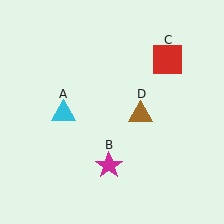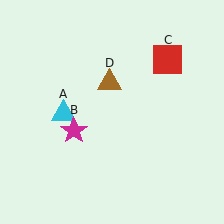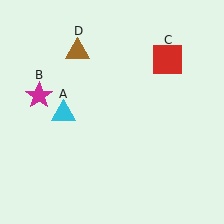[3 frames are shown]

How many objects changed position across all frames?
2 objects changed position: magenta star (object B), brown triangle (object D).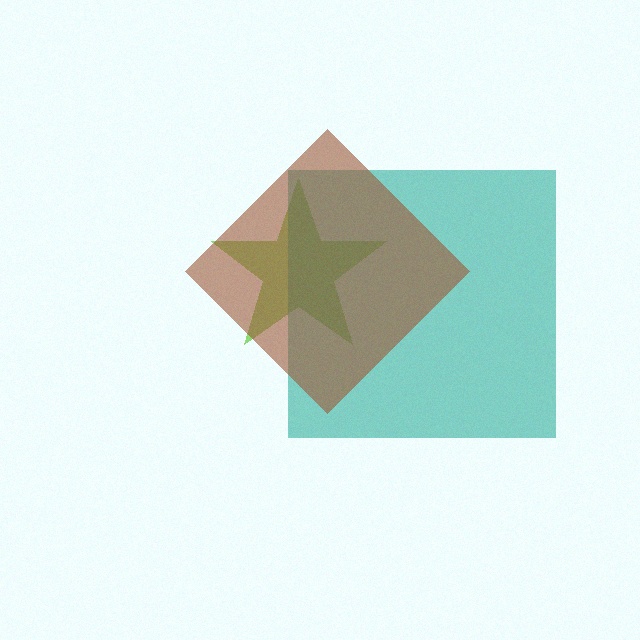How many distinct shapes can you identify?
There are 3 distinct shapes: a lime star, a teal square, a brown diamond.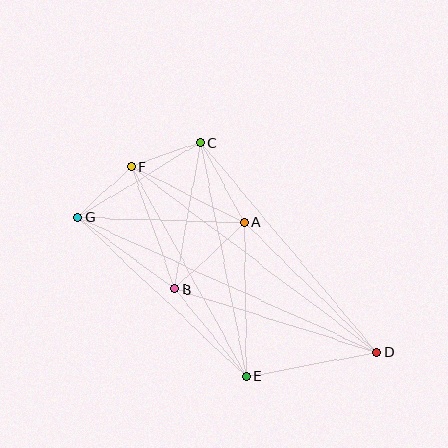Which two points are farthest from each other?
Points D and G are farthest from each other.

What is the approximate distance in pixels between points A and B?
The distance between A and B is approximately 96 pixels.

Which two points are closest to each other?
Points C and F are closest to each other.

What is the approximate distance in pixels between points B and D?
The distance between B and D is approximately 212 pixels.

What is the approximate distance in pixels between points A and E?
The distance between A and E is approximately 154 pixels.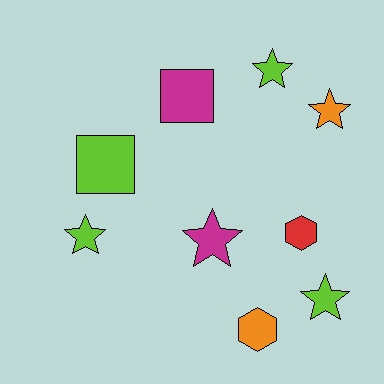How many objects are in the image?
There are 9 objects.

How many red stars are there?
There are no red stars.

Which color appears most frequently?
Lime, with 4 objects.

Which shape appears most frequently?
Star, with 5 objects.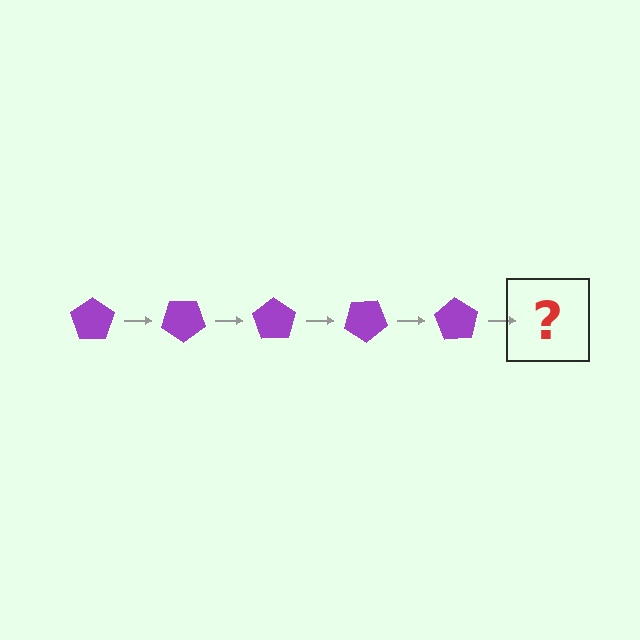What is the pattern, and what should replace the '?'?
The pattern is that the pentagon rotates 35 degrees each step. The '?' should be a purple pentagon rotated 175 degrees.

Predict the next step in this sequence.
The next step is a purple pentagon rotated 175 degrees.